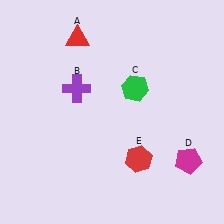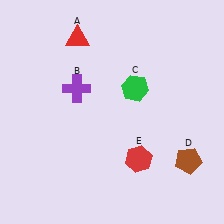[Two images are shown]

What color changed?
The pentagon (D) changed from magenta in Image 1 to brown in Image 2.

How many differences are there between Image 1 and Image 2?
There is 1 difference between the two images.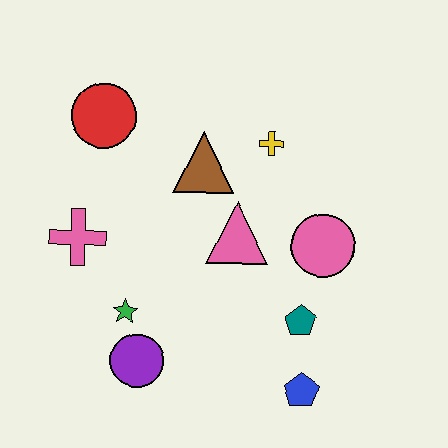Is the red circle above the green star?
Yes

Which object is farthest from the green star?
The yellow cross is farthest from the green star.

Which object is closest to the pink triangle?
The brown triangle is closest to the pink triangle.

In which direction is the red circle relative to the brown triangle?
The red circle is to the left of the brown triangle.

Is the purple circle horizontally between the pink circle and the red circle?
Yes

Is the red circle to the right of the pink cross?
Yes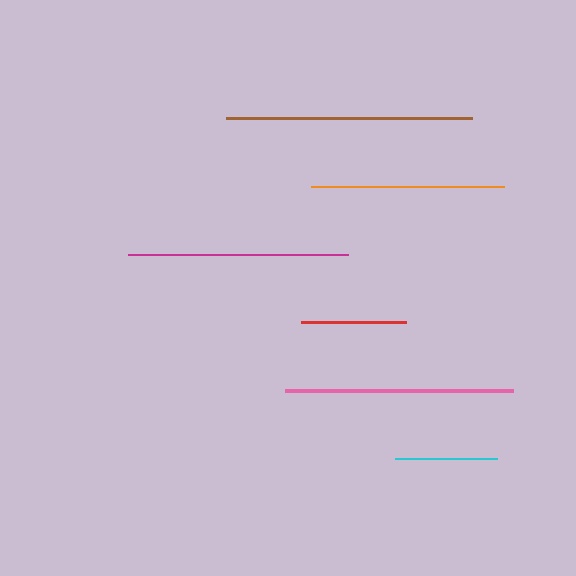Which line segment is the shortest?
The cyan line is the shortest at approximately 103 pixels.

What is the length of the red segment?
The red segment is approximately 105 pixels long.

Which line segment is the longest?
The brown line is the longest at approximately 245 pixels.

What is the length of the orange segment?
The orange segment is approximately 192 pixels long.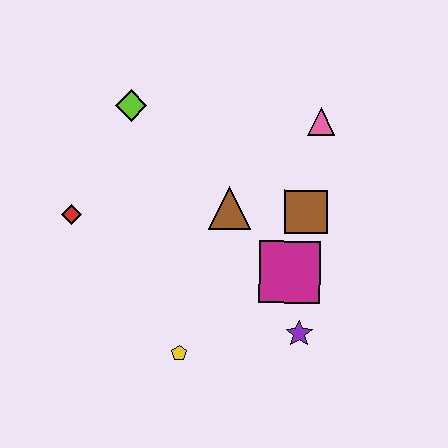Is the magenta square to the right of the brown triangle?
Yes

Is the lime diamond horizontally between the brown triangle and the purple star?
No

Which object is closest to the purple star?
The magenta square is closest to the purple star.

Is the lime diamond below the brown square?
No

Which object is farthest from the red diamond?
The pink triangle is farthest from the red diamond.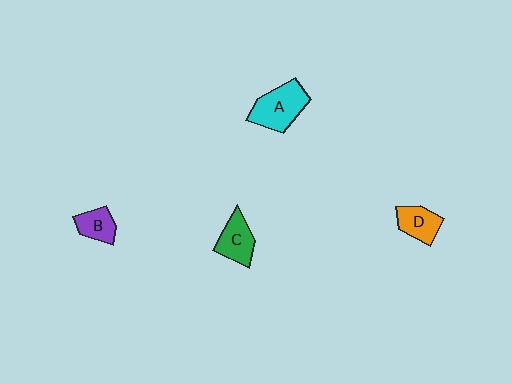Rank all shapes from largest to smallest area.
From largest to smallest: A (cyan), C (green), D (orange), B (purple).